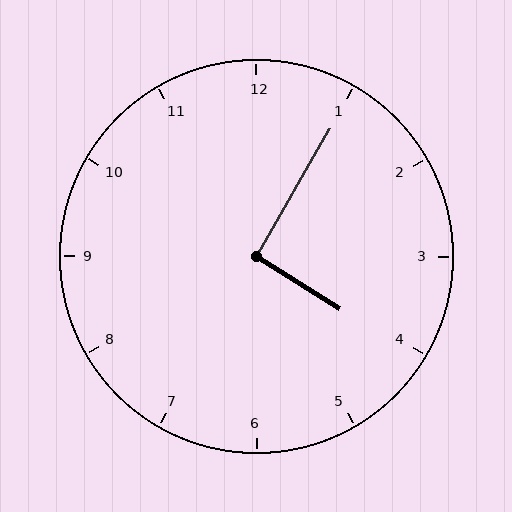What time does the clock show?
4:05.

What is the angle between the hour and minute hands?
Approximately 92 degrees.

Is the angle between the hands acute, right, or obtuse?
It is right.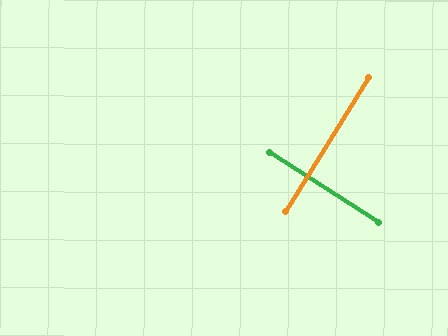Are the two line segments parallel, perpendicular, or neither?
Perpendicular — they meet at approximately 89°.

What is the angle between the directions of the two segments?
Approximately 89 degrees.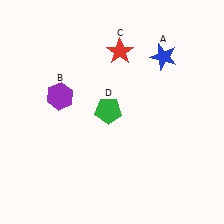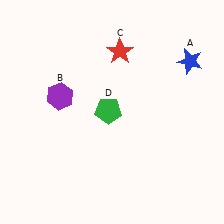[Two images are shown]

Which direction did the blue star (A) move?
The blue star (A) moved right.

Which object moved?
The blue star (A) moved right.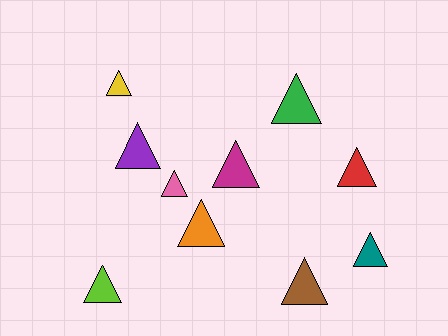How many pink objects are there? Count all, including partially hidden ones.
There is 1 pink object.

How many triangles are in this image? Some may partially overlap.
There are 10 triangles.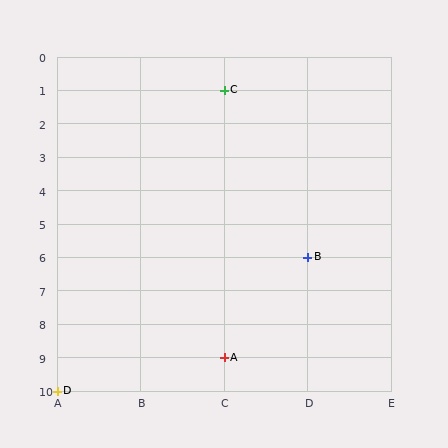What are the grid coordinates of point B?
Point B is at grid coordinates (D, 6).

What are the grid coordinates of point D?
Point D is at grid coordinates (A, 10).